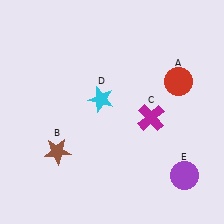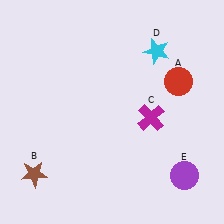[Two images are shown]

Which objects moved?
The objects that moved are: the brown star (B), the cyan star (D).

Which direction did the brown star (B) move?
The brown star (B) moved left.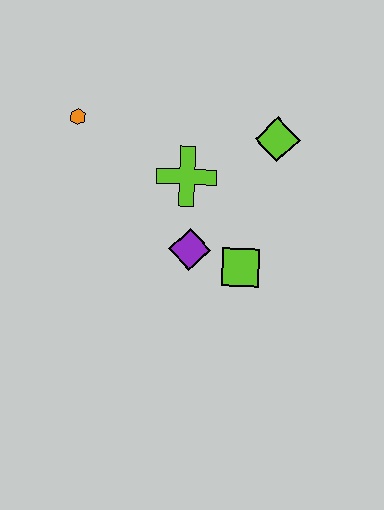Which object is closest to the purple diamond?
The lime square is closest to the purple diamond.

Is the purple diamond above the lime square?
Yes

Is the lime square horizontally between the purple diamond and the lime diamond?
Yes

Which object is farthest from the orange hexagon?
The lime square is farthest from the orange hexagon.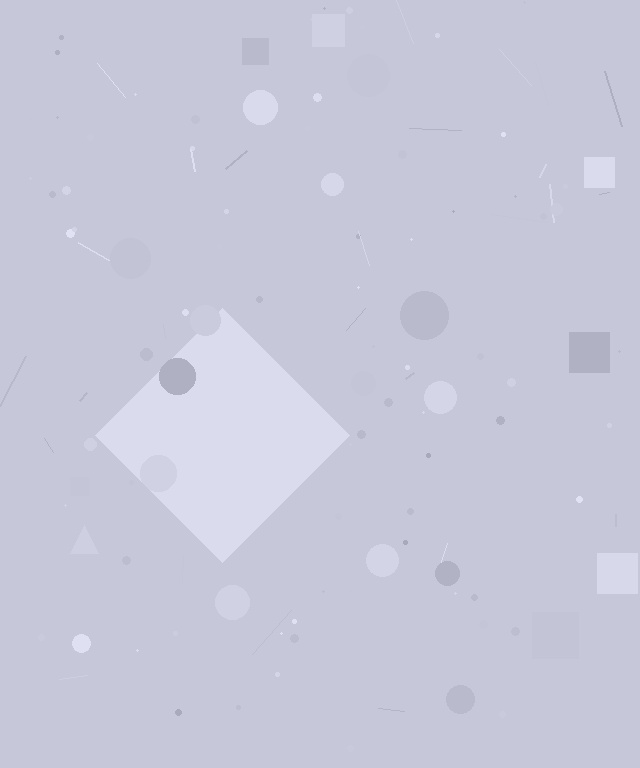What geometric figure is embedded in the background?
A diamond is embedded in the background.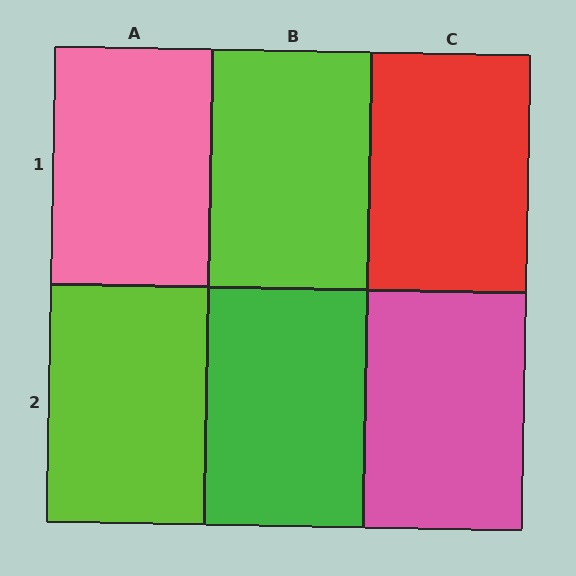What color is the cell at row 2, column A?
Lime.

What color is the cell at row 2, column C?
Pink.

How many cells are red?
1 cell is red.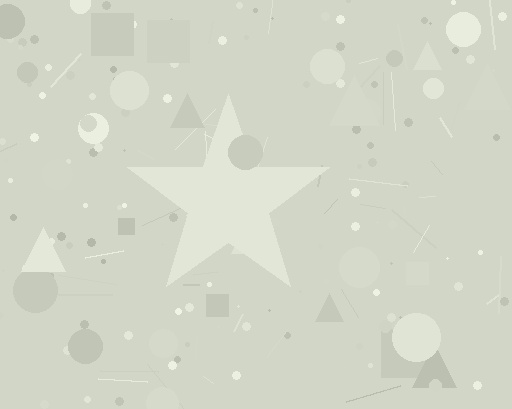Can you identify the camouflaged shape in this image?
The camouflaged shape is a star.